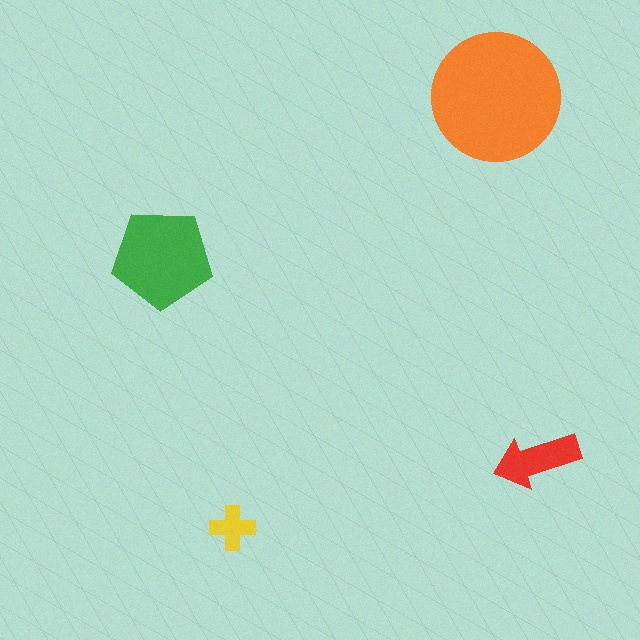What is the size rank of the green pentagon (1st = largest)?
2nd.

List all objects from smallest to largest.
The yellow cross, the red arrow, the green pentagon, the orange circle.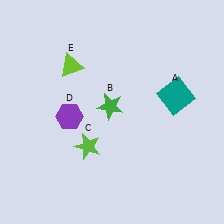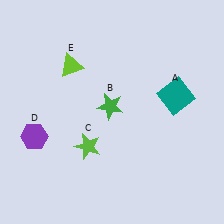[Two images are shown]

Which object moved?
The purple hexagon (D) moved left.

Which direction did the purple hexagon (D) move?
The purple hexagon (D) moved left.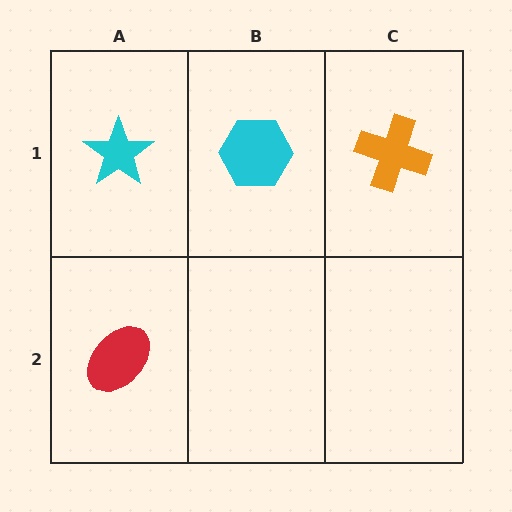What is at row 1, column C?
An orange cross.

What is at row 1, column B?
A cyan hexagon.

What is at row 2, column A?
A red ellipse.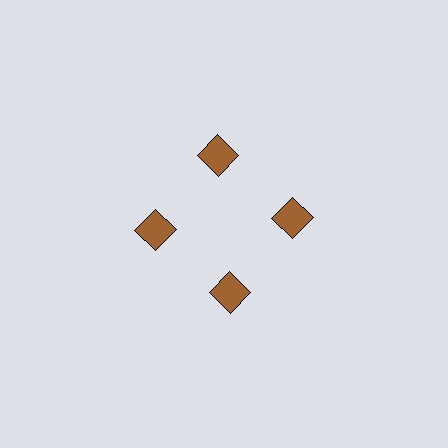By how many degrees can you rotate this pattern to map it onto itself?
The pattern maps onto itself every 90 degrees of rotation.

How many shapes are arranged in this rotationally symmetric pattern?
There are 4 shapes, arranged in 4 groups of 1.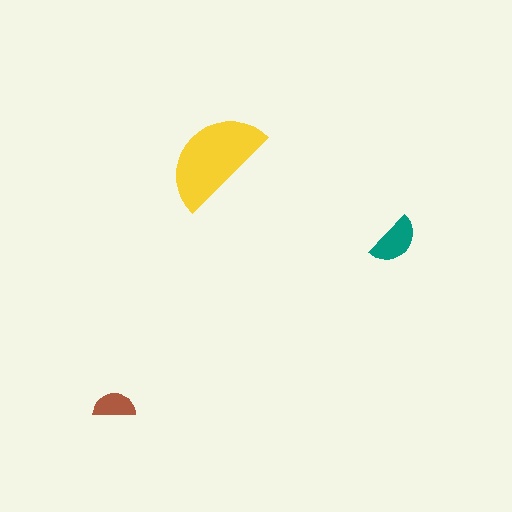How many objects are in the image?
There are 3 objects in the image.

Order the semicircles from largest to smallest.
the yellow one, the teal one, the brown one.